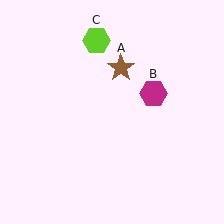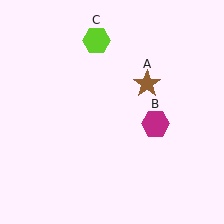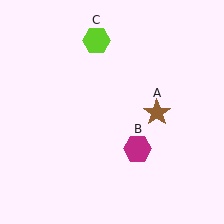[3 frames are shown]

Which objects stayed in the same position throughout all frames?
Lime hexagon (object C) remained stationary.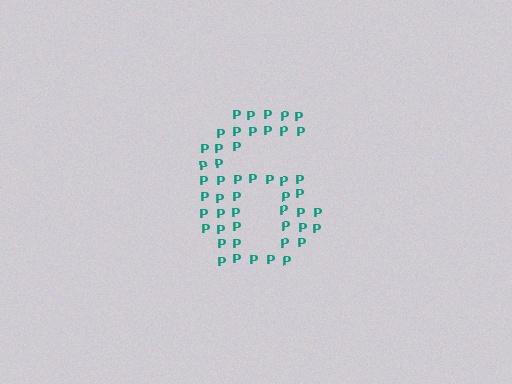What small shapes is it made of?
It is made of small letter P's.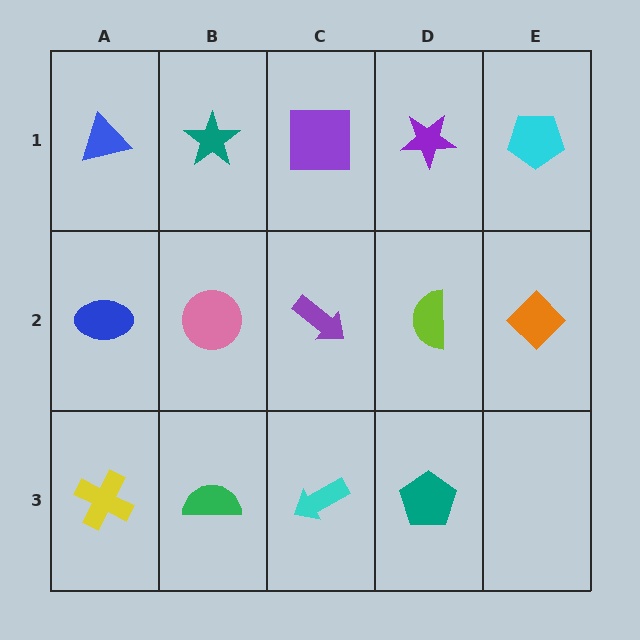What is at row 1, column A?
A blue triangle.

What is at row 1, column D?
A purple star.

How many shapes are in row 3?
4 shapes.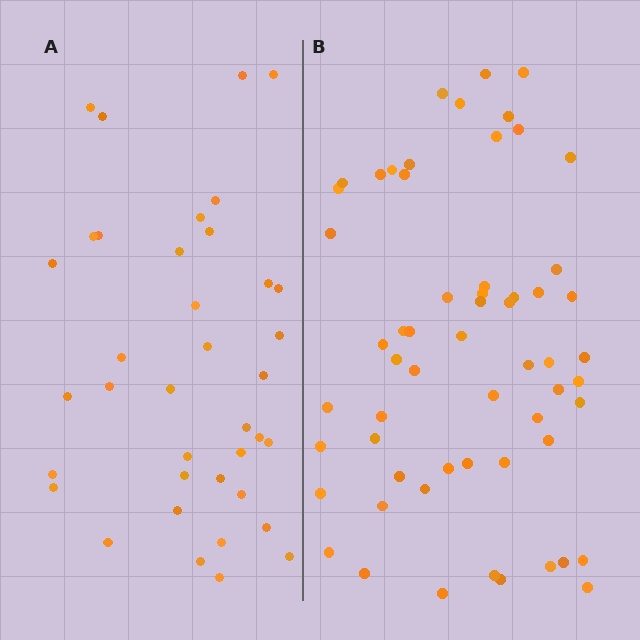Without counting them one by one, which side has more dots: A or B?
Region B (the right region) has more dots.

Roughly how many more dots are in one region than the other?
Region B has approximately 20 more dots than region A.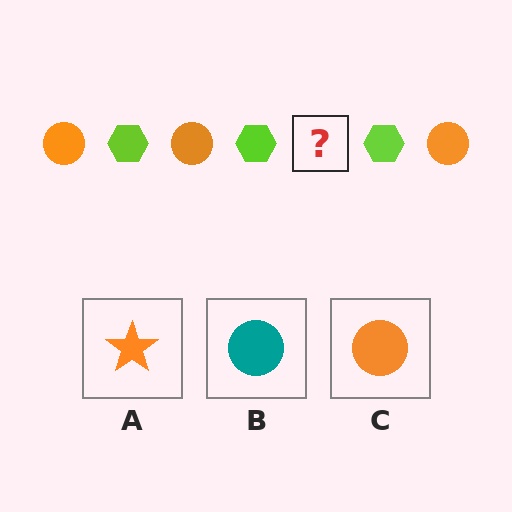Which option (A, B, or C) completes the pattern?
C.